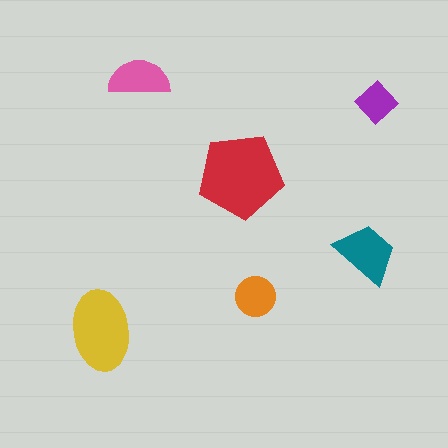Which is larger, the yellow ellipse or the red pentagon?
The red pentagon.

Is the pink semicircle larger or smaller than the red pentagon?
Smaller.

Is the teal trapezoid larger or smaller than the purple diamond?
Larger.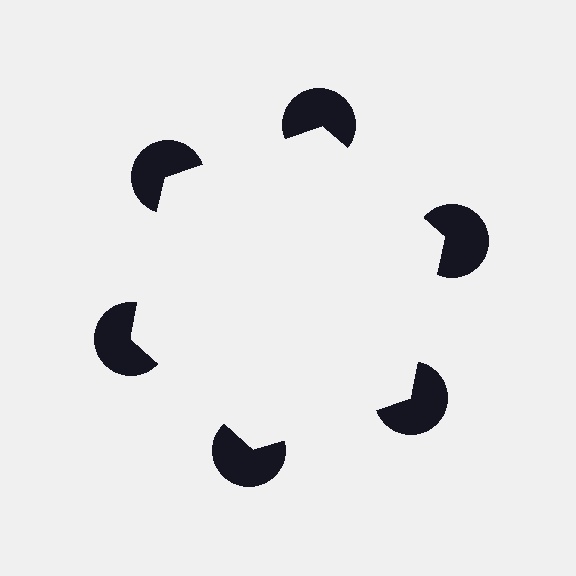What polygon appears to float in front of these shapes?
An illusory hexagon — its edges are inferred from the aligned wedge cuts in the pac-man discs, not physically drawn.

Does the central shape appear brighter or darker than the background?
It typically appears slightly brighter than the background, even though no actual brightness change is drawn.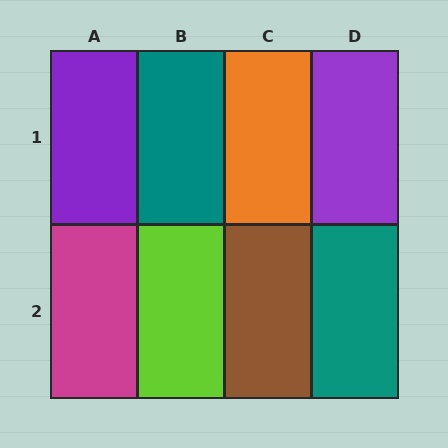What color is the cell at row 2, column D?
Teal.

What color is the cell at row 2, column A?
Magenta.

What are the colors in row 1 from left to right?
Purple, teal, orange, purple.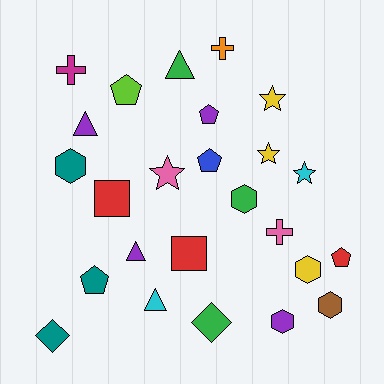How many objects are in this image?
There are 25 objects.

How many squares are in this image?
There are 2 squares.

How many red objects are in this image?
There are 3 red objects.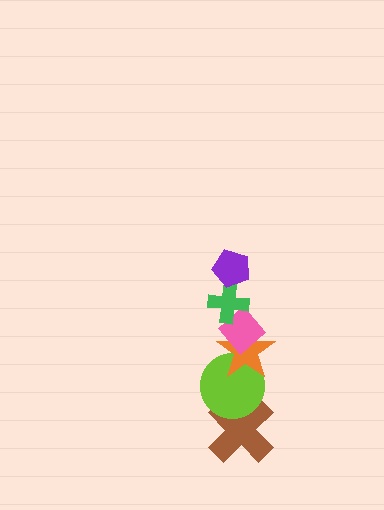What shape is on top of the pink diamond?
The green cross is on top of the pink diamond.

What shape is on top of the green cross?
The purple pentagon is on top of the green cross.